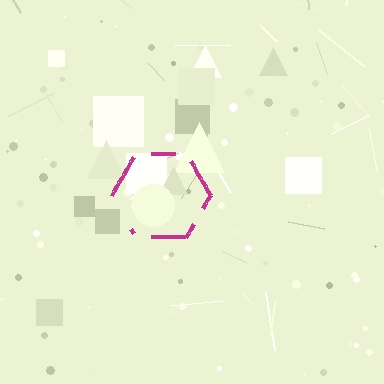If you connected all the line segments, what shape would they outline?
They would outline a hexagon.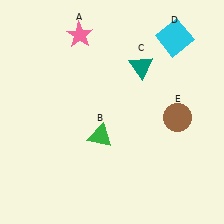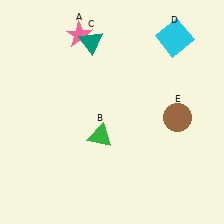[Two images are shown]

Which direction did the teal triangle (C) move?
The teal triangle (C) moved left.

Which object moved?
The teal triangle (C) moved left.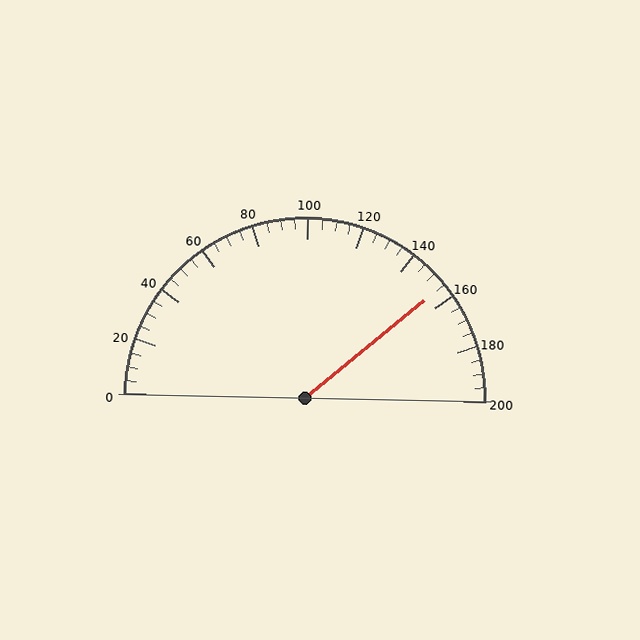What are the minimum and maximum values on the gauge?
The gauge ranges from 0 to 200.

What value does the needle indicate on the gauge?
The needle indicates approximately 155.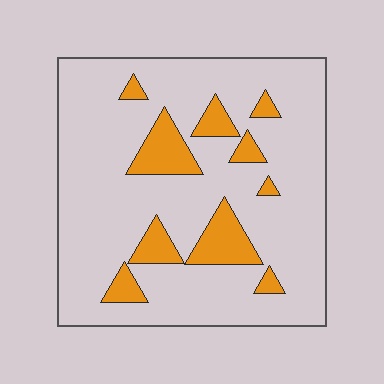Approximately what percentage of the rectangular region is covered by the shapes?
Approximately 15%.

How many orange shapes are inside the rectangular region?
10.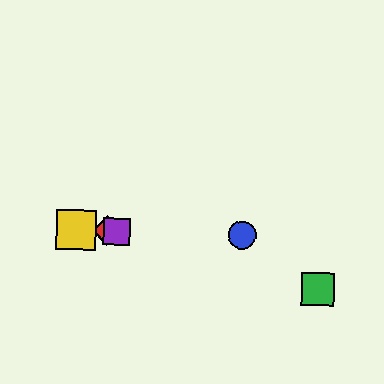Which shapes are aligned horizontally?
The red diamond, the blue circle, the yellow square, the purple square are aligned horizontally.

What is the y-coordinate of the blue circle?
The blue circle is at y≈235.